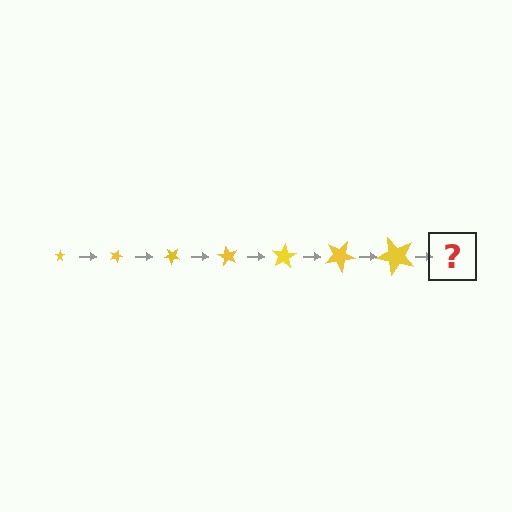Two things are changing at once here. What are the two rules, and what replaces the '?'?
The two rules are that the star grows larger each step and it rotates 20 degrees each step. The '?' should be a star, larger than the previous one and rotated 140 degrees from the start.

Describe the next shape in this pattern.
It should be a star, larger than the previous one and rotated 140 degrees from the start.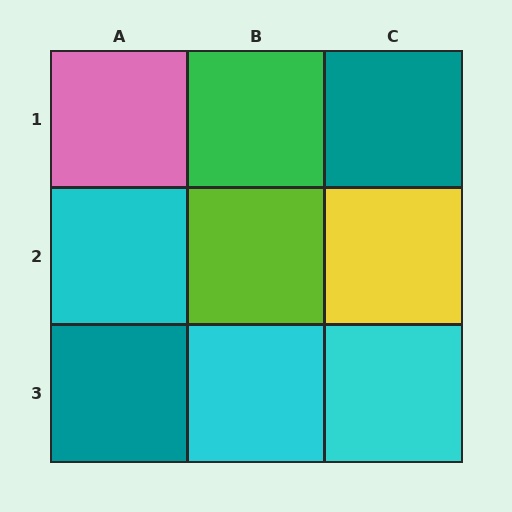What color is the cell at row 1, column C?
Teal.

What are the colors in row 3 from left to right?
Teal, cyan, cyan.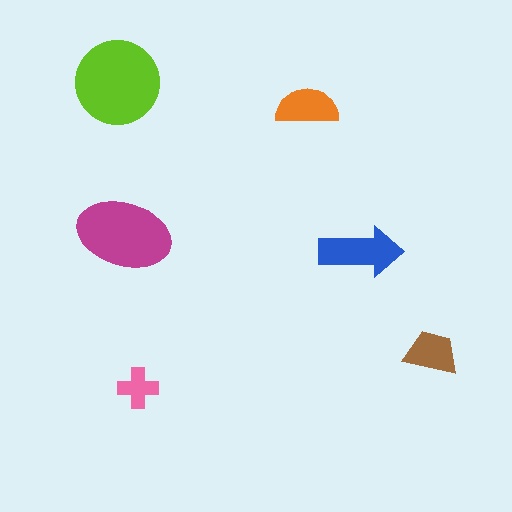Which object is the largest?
The lime circle.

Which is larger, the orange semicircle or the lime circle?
The lime circle.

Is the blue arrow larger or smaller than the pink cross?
Larger.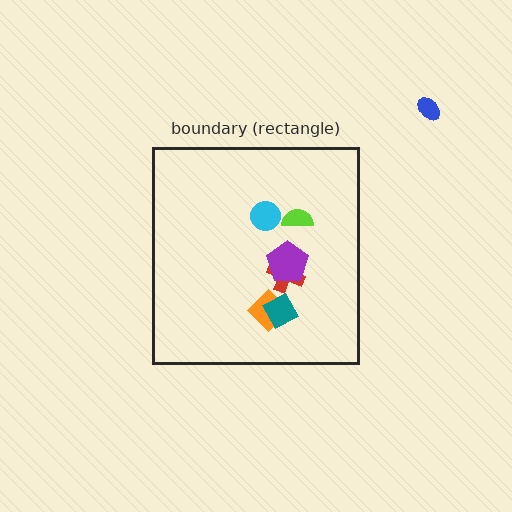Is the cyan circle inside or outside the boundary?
Inside.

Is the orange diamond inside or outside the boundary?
Inside.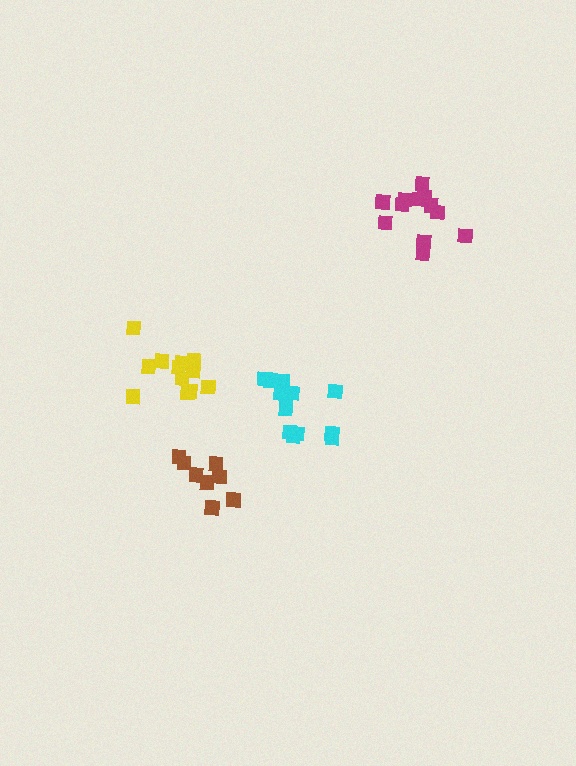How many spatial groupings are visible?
There are 4 spatial groupings.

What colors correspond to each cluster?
The clusters are colored: brown, yellow, magenta, cyan.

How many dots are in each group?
Group 1: 8 dots, Group 2: 12 dots, Group 3: 12 dots, Group 4: 13 dots (45 total).